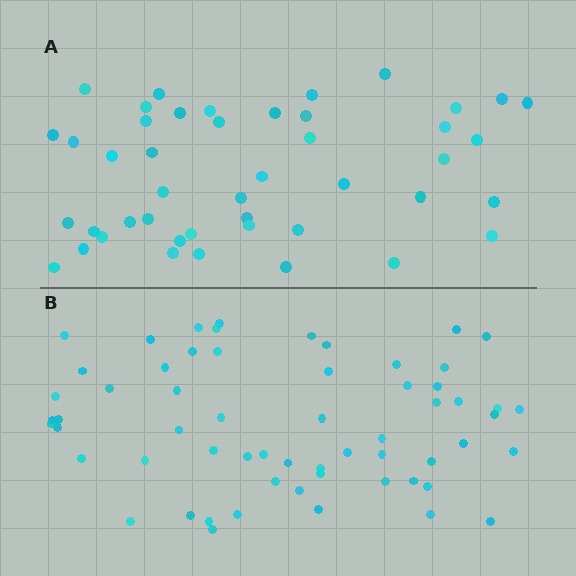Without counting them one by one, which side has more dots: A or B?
Region B (the bottom region) has more dots.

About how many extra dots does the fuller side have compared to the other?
Region B has approximately 15 more dots than region A.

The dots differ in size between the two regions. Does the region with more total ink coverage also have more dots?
No. Region A has more total ink coverage because its dots are larger, but region B actually contains more individual dots. Total area can be misleading — the number of items is what matters here.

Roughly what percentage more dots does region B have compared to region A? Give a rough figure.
About 35% more.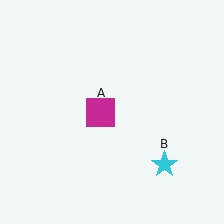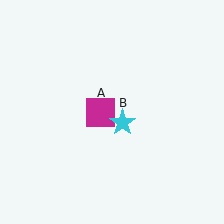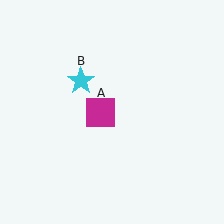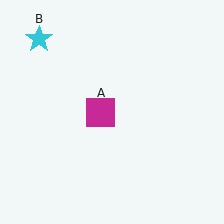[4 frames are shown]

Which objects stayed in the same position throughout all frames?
Magenta square (object A) remained stationary.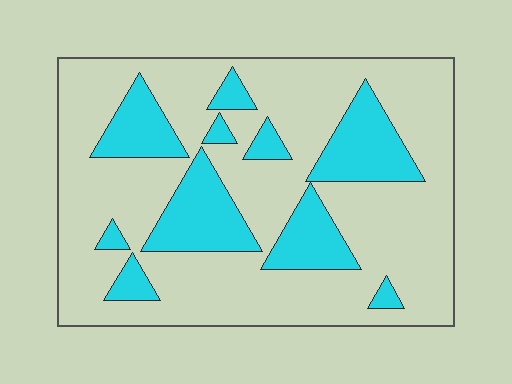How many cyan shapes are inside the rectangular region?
10.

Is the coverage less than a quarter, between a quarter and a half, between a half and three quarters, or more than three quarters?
Between a quarter and a half.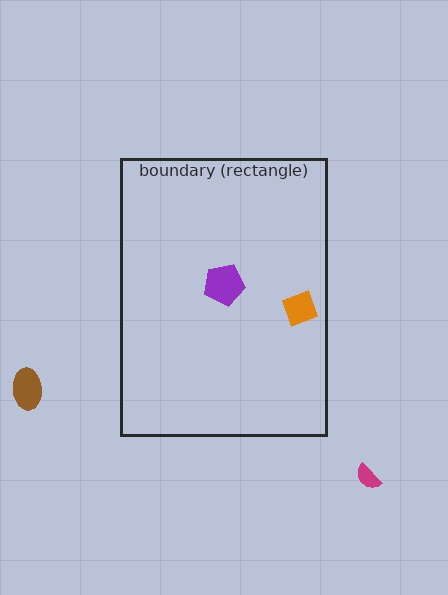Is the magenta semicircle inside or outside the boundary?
Outside.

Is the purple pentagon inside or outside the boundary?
Inside.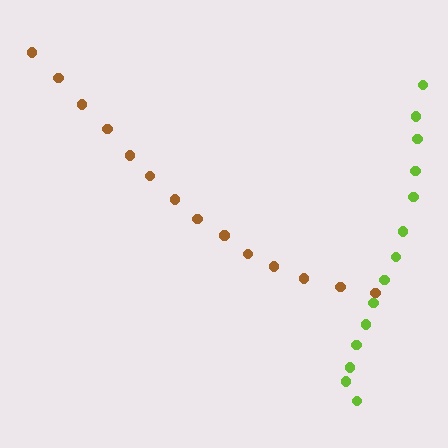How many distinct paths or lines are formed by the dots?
There are 2 distinct paths.